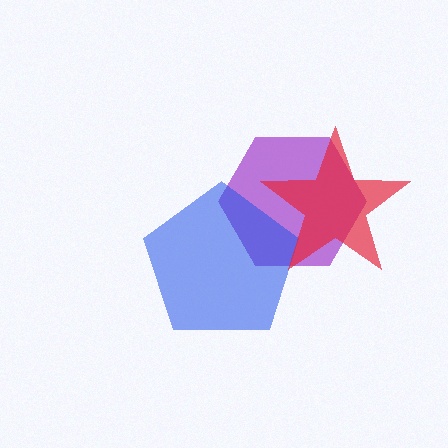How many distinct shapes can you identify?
There are 3 distinct shapes: a purple hexagon, a blue pentagon, a red star.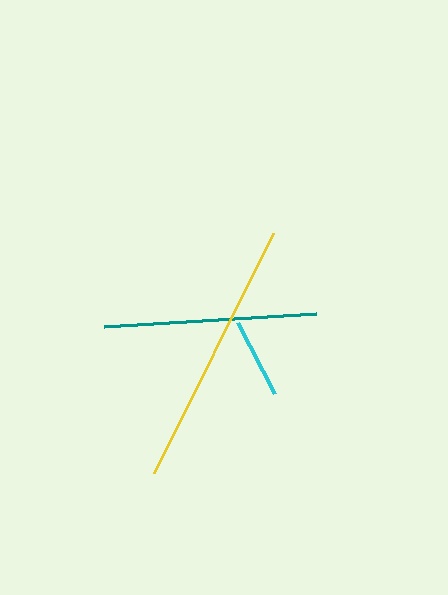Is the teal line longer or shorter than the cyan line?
The teal line is longer than the cyan line.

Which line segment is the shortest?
The cyan line is the shortest at approximately 80 pixels.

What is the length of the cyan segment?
The cyan segment is approximately 80 pixels long.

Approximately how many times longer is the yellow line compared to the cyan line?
The yellow line is approximately 3.4 times the length of the cyan line.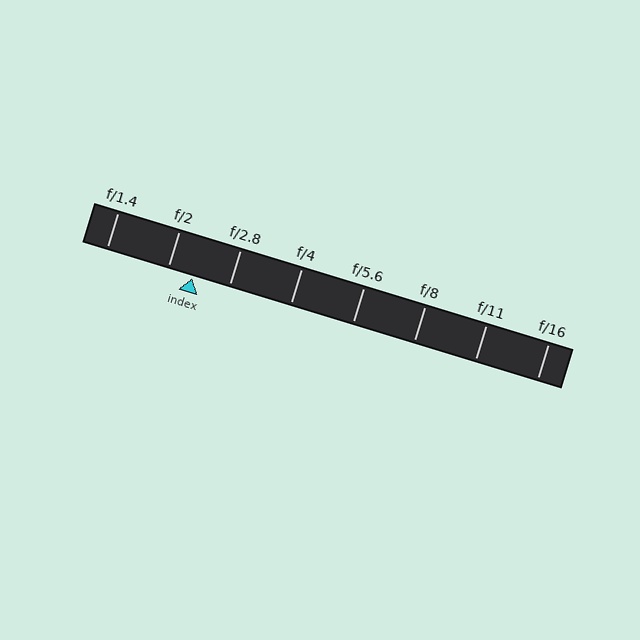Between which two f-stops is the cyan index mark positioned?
The index mark is between f/2 and f/2.8.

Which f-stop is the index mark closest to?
The index mark is closest to f/2.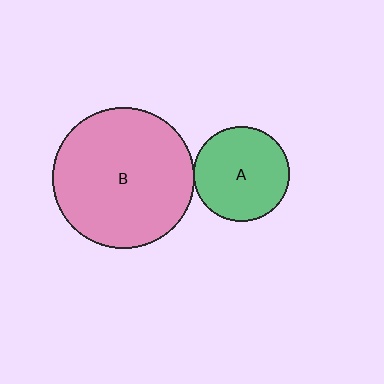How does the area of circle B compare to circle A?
Approximately 2.2 times.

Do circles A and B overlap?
Yes.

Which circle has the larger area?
Circle B (pink).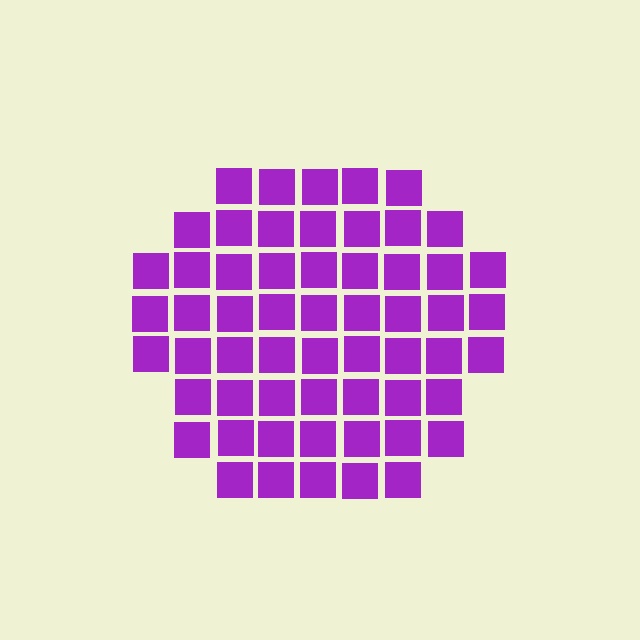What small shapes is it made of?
It is made of small squares.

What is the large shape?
The large shape is a hexagon.